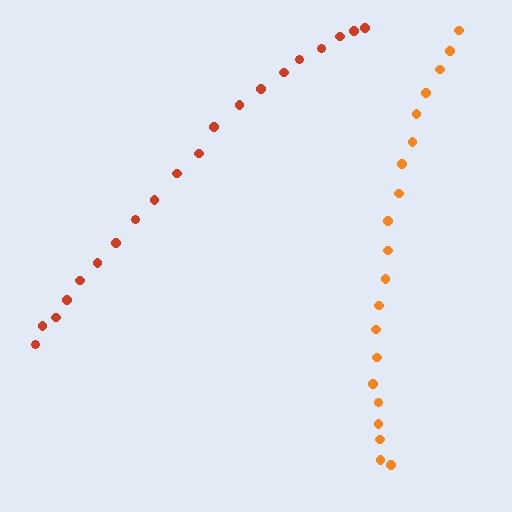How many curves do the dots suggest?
There are 2 distinct paths.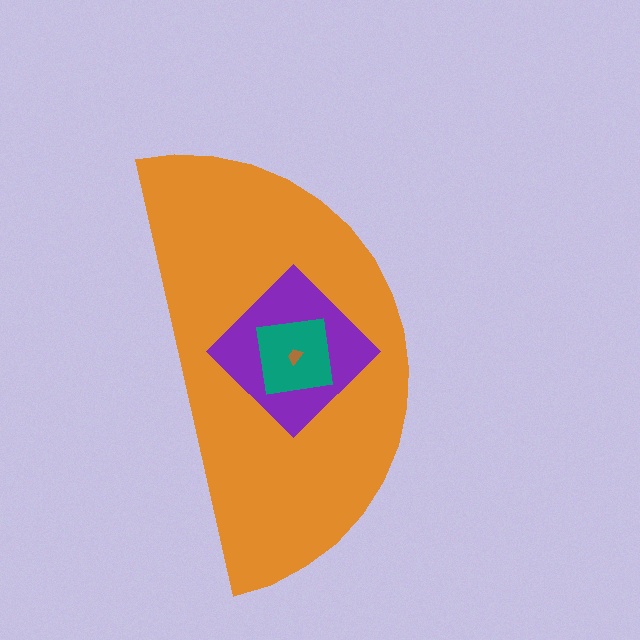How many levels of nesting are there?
4.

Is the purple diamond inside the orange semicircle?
Yes.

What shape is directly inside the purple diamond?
The teal square.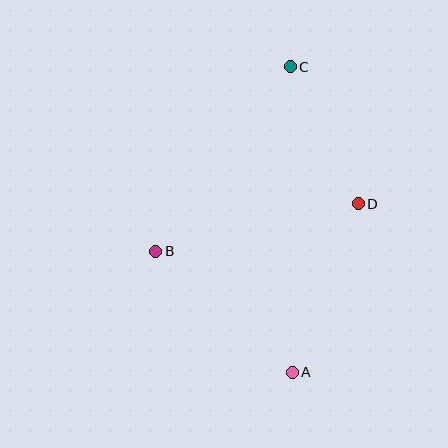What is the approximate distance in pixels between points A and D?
The distance between A and D is approximately 181 pixels.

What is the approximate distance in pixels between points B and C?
The distance between B and C is approximately 228 pixels.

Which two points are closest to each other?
Points C and D are closest to each other.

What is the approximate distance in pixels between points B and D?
The distance between B and D is approximately 208 pixels.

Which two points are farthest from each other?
Points A and C are farthest from each other.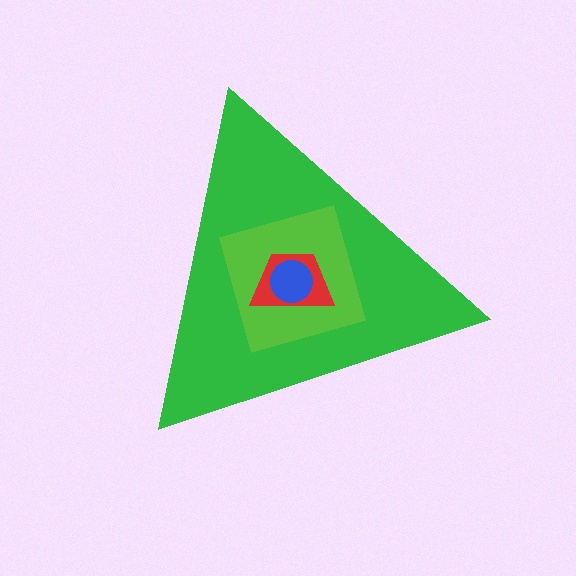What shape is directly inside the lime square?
The red trapezoid.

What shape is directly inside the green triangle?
The lime square.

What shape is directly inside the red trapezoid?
The blue circle.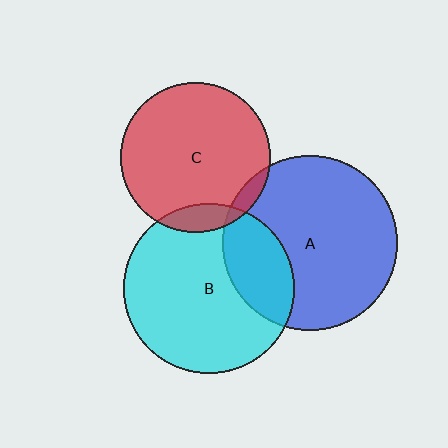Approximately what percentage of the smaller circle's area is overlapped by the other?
Approximately 25%.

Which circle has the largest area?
Circle A (blue).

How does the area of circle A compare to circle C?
Approximately 1.4 times.